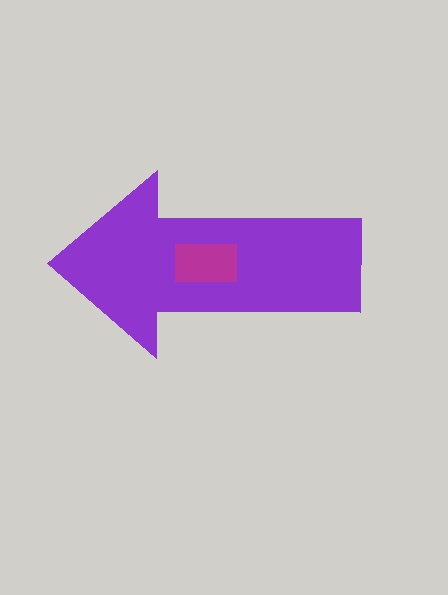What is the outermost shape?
The purple arrow.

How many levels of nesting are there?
2.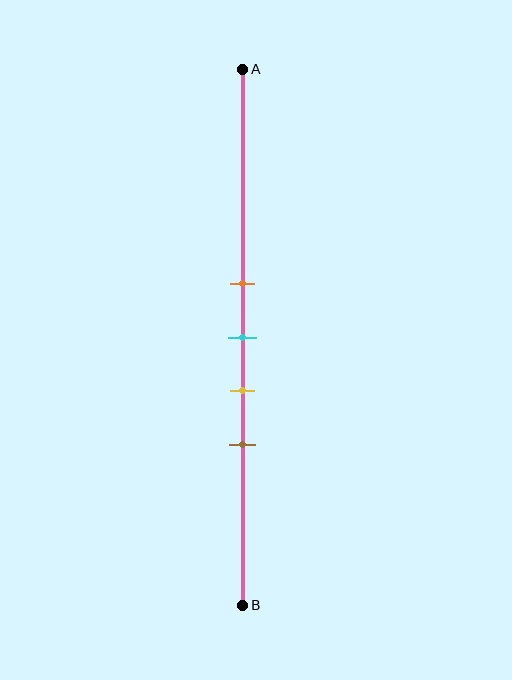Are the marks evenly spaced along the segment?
Yes, the marks are approximately evenly spaced.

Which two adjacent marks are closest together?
The orange and cyan marks are the closest adjacent pair.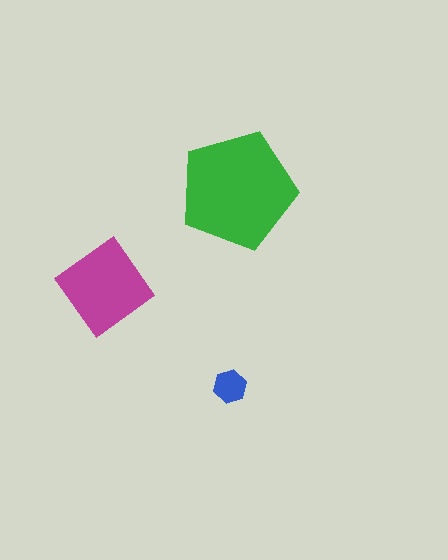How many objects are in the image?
There are 3 objects in the image.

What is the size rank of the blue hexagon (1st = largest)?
3rd.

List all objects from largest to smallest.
The green pentagon, the magenta diamond, the blue hexagon.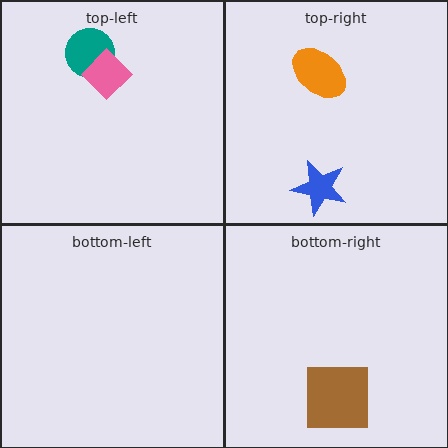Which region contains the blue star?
The top-right region.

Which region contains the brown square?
The bottom-right region.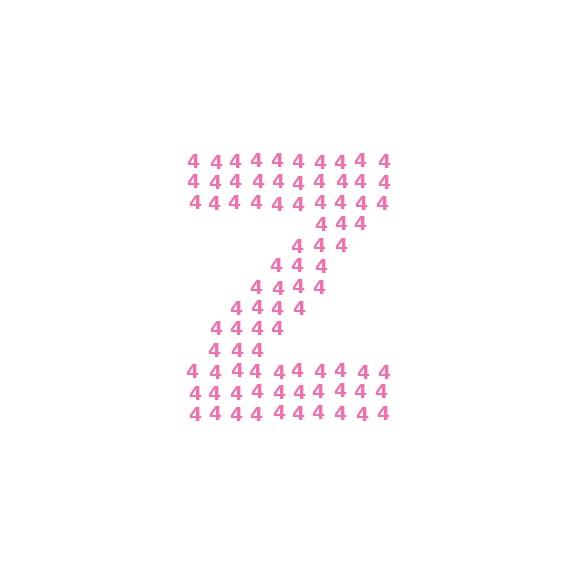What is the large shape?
The large shape is the letter Z.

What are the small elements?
The small elements are digit 4's.